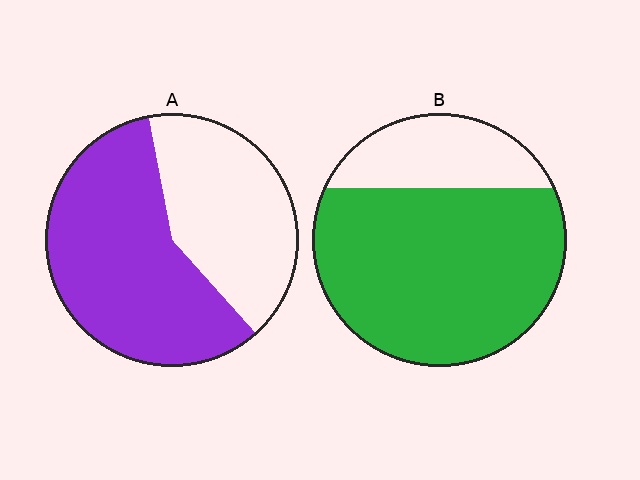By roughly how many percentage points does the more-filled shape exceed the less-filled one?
By roughly 15 percentage points (B over A).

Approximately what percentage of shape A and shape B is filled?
A is approximately 60% and B is approximately 75%.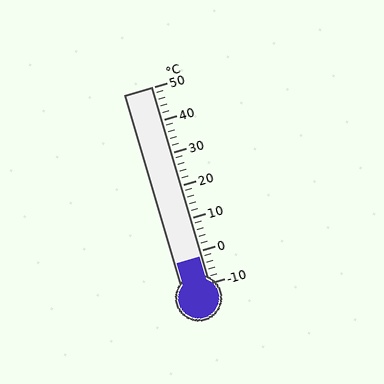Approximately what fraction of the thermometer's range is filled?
The thermometer is filled to approximately 15% of its range.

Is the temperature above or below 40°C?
The temperature is below 40°C.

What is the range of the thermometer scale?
The thermometer scale ranges from -10°C to 50°C.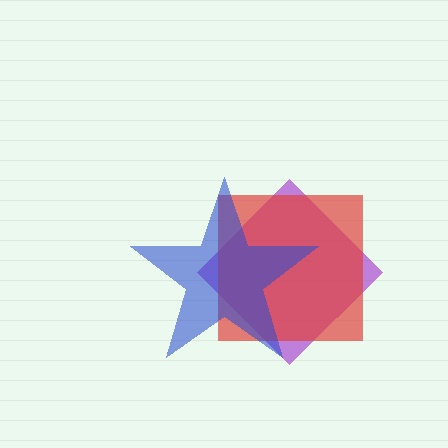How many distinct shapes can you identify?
There are 3 distinct shapes: a purple diamond, a red square, a blue star.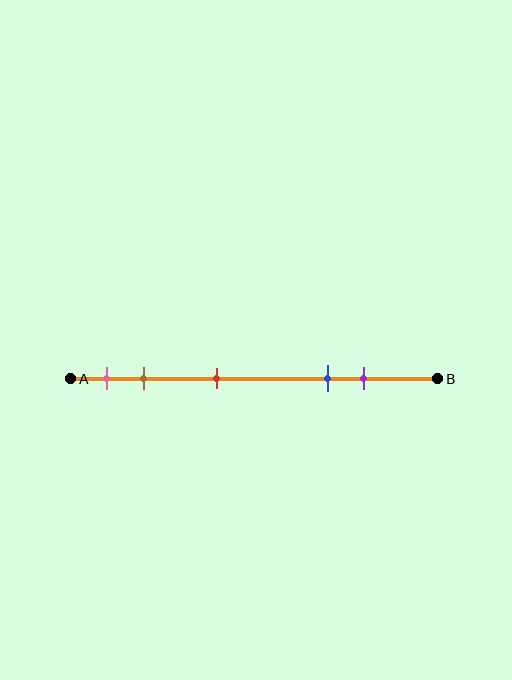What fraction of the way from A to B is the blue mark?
The blue mark is approximately 70% (0.7) of the way from A to B.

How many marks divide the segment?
There are 5 marks dividing the segment.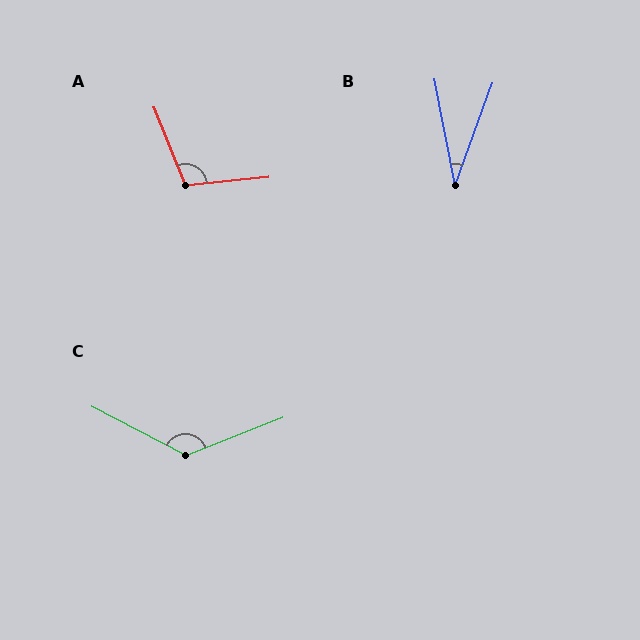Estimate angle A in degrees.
Approximately 106 degrees.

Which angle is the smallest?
B, at approximately 31 degrees.